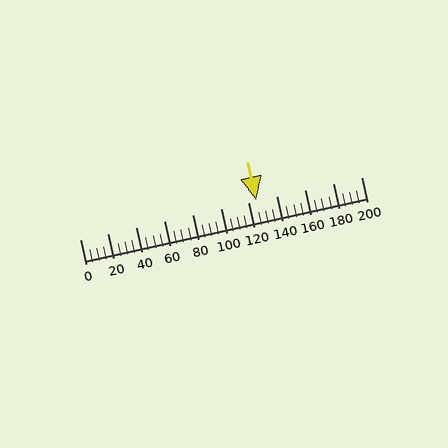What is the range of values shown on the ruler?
The ruler shows values from 0 to 200.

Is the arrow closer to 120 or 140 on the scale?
The arrow is closer to 120.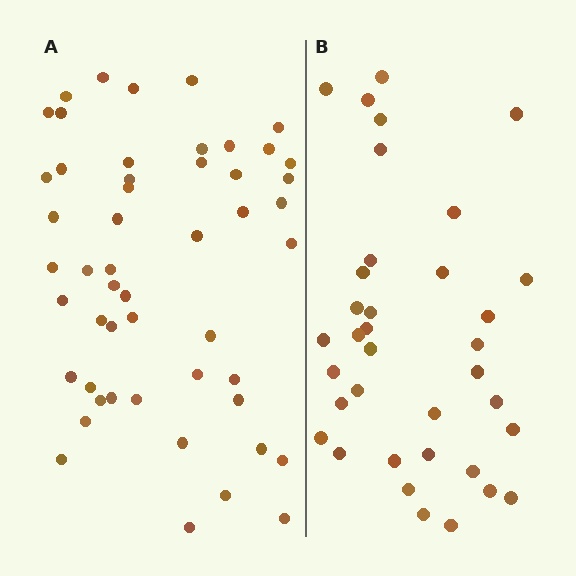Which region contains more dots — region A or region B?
Region A (the left region) has more dots.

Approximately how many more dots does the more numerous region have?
Region A has approximately 15 more dots than region B.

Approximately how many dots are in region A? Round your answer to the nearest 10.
About 50 dots. (The exact count is 51, which rounds to 50.)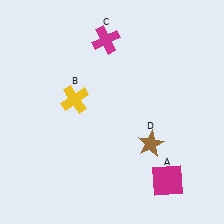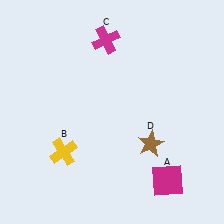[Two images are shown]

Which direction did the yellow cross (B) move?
The yellow cross (B) moved down.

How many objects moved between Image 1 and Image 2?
1 object moved between the two images.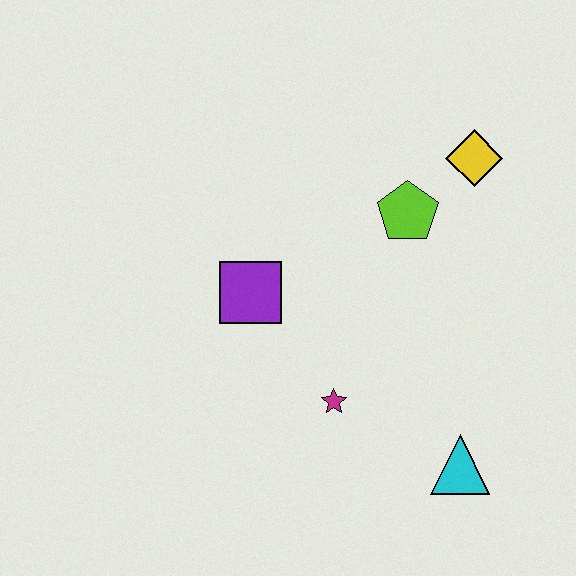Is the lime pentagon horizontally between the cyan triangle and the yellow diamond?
No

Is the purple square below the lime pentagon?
Yes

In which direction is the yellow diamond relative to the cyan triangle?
The yellow diamond is above the cyan triangle.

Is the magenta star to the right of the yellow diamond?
No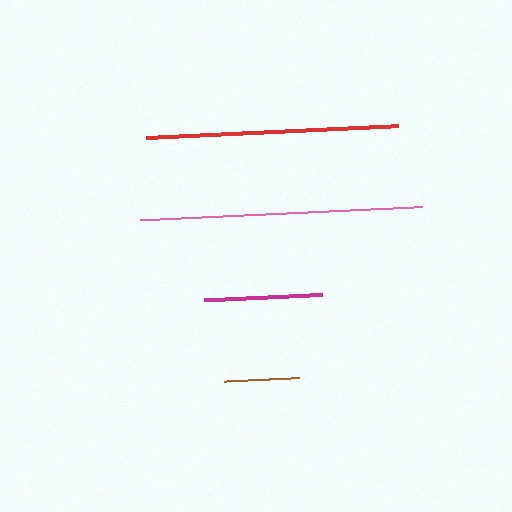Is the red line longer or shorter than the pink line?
The pink line is longer than the red line.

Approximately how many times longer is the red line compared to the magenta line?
The red line is approximately 2.1 times the length of the magenta line.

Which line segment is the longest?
The pink line is the longest at approximately 282 pixels.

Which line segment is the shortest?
The brown line is the shortest at approximately 75 pixels.